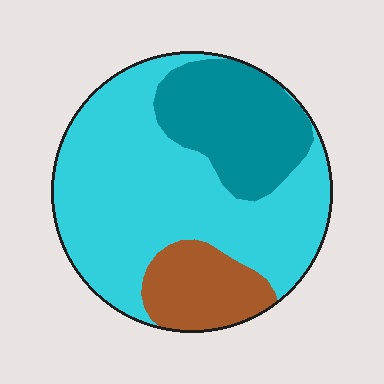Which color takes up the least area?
Brown, at roughly 15%.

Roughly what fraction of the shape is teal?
Teal covers 24% of the shape.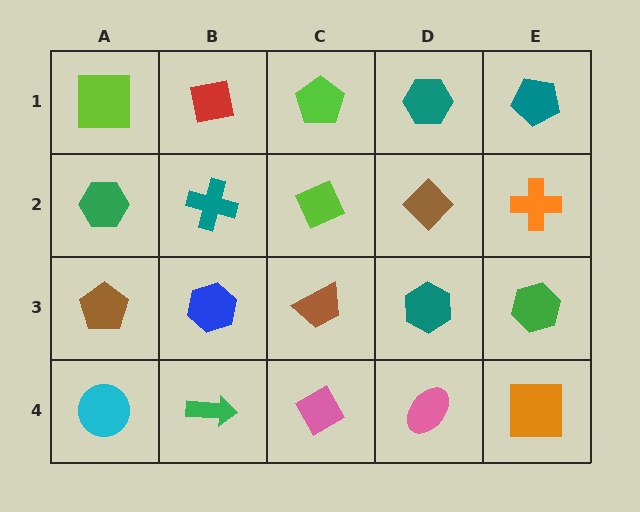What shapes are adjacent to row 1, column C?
A lime diamond (row 2, column C), a red square (row 1, column B), a teal hexagon (row 1, column D).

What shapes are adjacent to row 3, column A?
A green hexagon (row 2, column A), a cyan circle (row 4, column A), a blue hexagon (row 3, column B).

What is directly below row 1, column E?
An orange cross.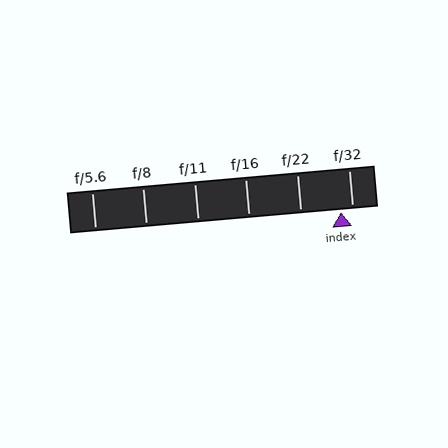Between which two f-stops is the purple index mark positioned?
The index mark is between f/22 and f/32.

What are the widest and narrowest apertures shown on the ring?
The widest aperture shown is f/5.6 and the narrowest is f/32.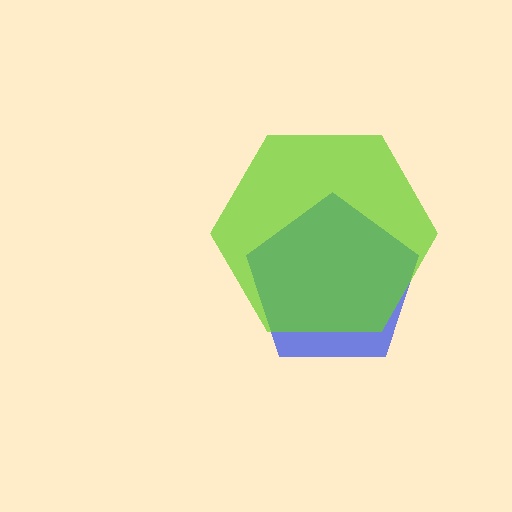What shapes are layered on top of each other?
The layered shapes are: a blue pentagon, a lime hexagon.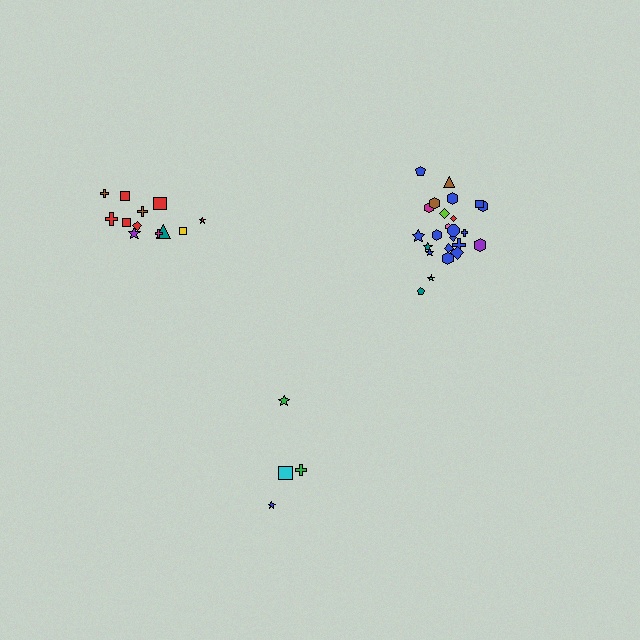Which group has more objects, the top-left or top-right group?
The top-right group.